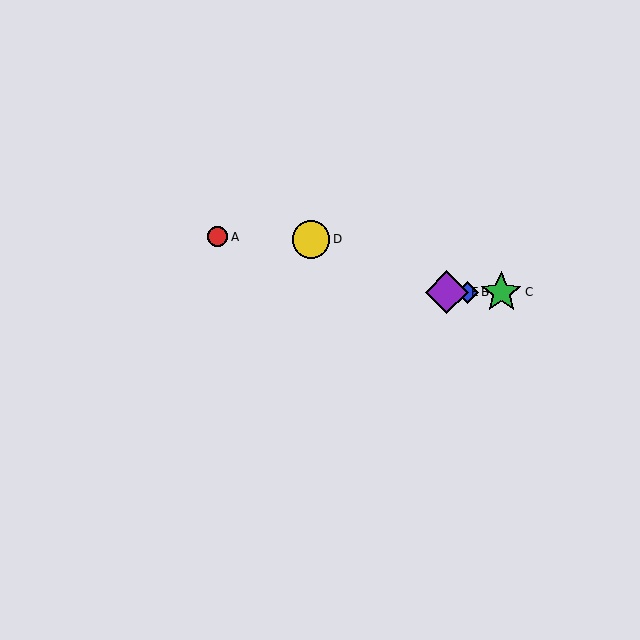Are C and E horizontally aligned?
Yes, both are at y≈292.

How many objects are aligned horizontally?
3 objects (B, C, E) are aligned horizontally.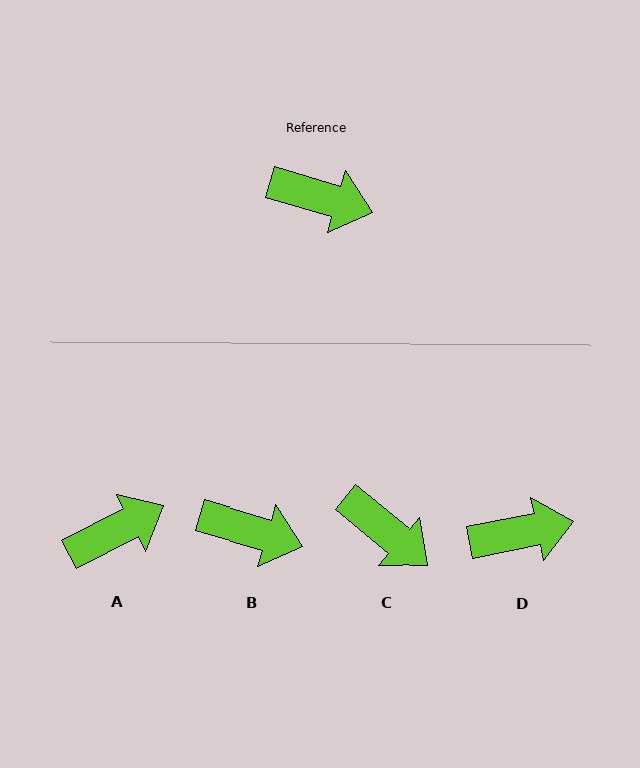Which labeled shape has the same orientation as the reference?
B.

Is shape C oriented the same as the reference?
No, it is off by about 23 degrees.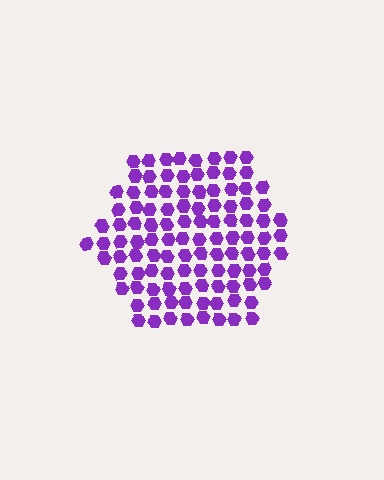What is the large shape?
The large shape is a hexagon.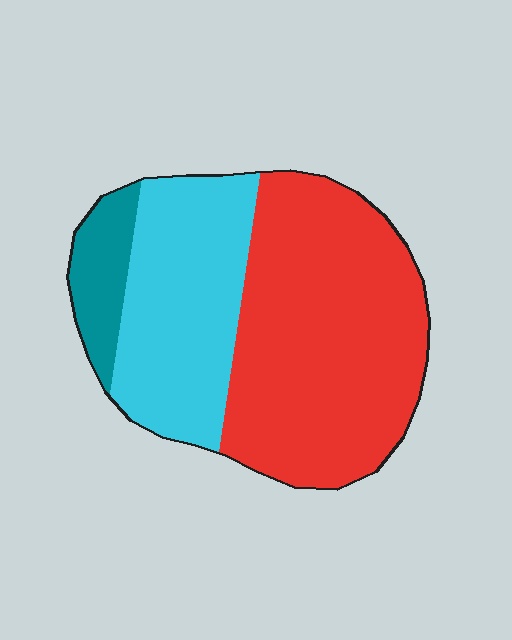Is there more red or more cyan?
Red.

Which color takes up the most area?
Red, at roughly 55%.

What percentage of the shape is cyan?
Cyan covers around 35% of the shape.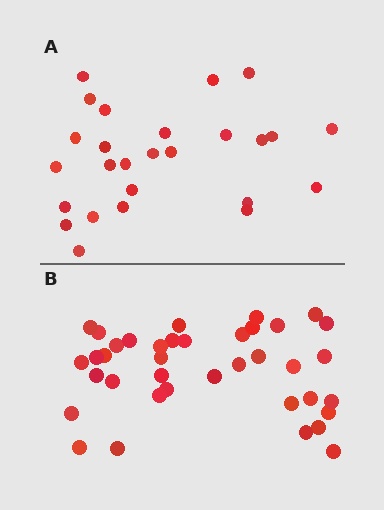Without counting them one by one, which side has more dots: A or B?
Region B (the bottom region) has more dots.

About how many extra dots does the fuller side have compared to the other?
Region B has roughly 12 or so more dots than region A.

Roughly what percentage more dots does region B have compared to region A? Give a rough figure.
About 45% more.